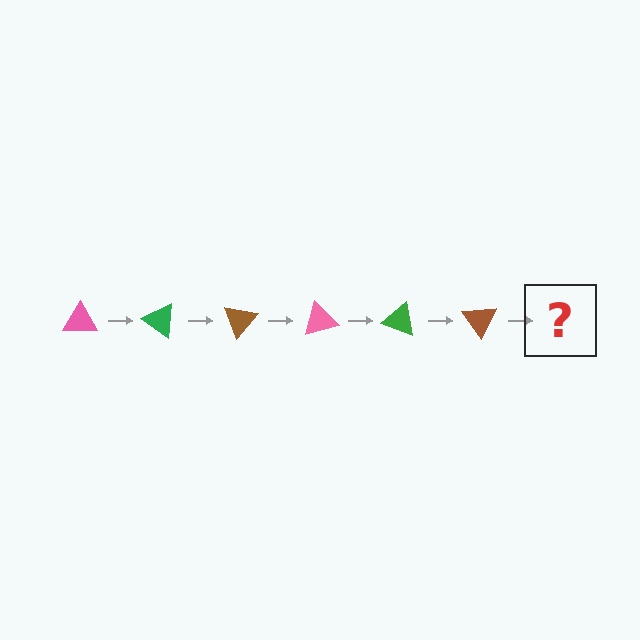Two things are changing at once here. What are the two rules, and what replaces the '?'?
The two rules are that it rotates 35 degrees each step and the color cycles through pink, green, and brown. The '?' should be a pink triangle, rotated 210 degrees from the start.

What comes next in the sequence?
The next element should be a pink triangle, rotated 210 degrees from the start.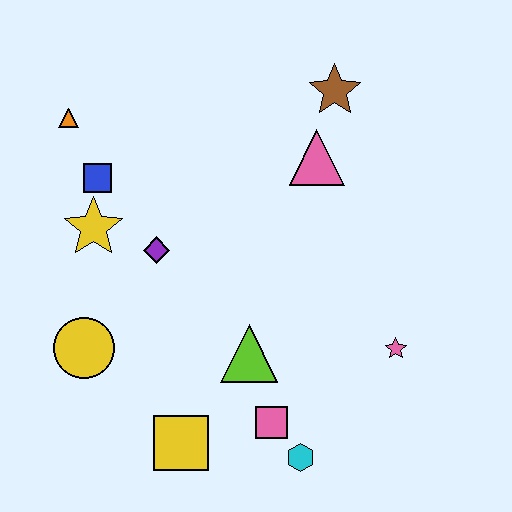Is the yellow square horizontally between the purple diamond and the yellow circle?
No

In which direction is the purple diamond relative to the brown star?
The purple diamond is to the left of the brown star.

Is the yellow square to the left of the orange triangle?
No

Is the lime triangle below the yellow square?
No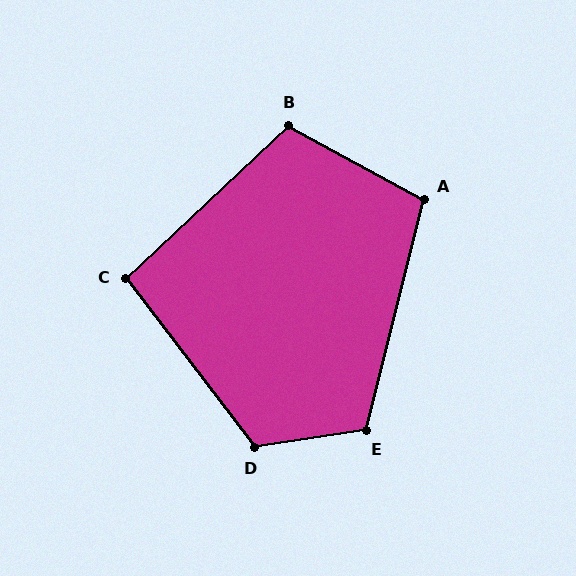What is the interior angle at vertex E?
Approximately 113 degrees (obtuse).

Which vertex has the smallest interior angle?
C, at approximately 96 degrees.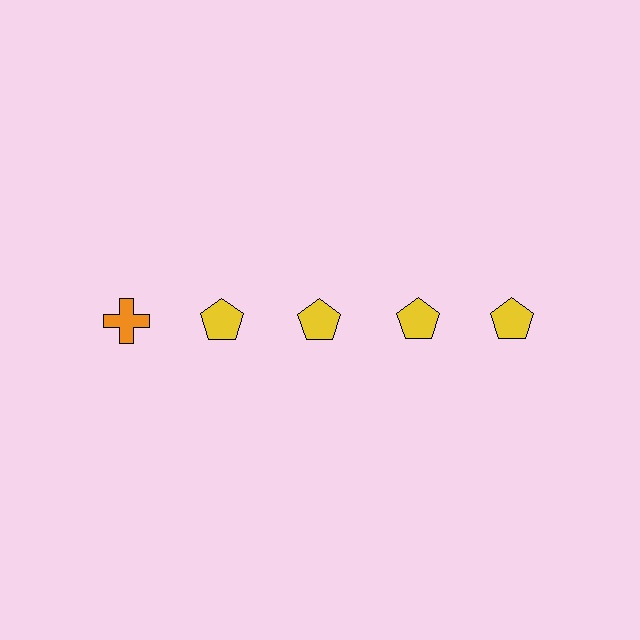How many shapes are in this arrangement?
There are 5 shapes arranged in a grid pattern.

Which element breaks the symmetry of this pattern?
The orange cross in the top row, leftmost column breaks the symmetry. All other shapes are yellow pentagons.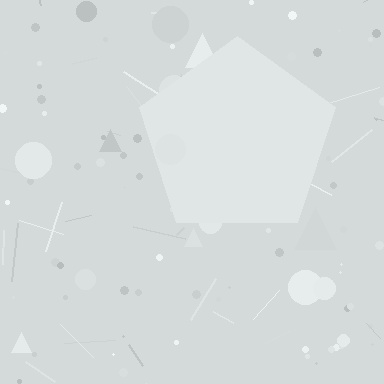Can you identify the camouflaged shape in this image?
The camouflaged shape is a pentagon.